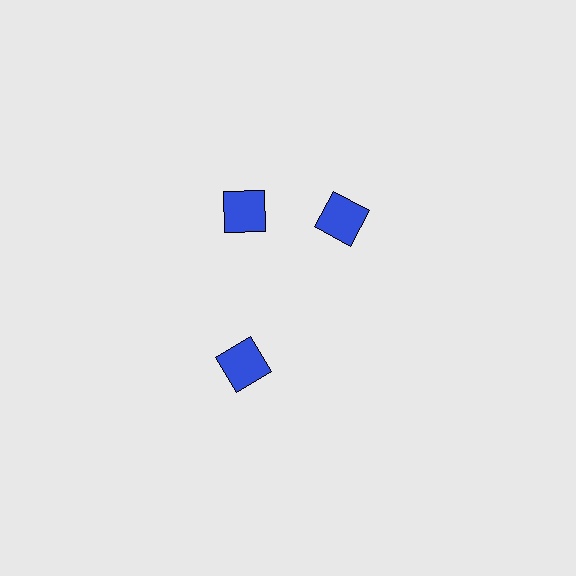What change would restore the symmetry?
The symmetry would be restored by rotating it back into even spacing with its neighbors so that all 3 squares sit at equal angles and equal distance from the center.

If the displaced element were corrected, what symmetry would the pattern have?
It would have 3-fold rotational symmetry — the pattern would map onto itself every 120 degrees.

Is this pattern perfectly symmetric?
No. The 3 blue squares are arranged in a ring, but one element near the 3 o'clock position is rotated out of alignment along the ring, breaking the 3-fold rotational symmetry.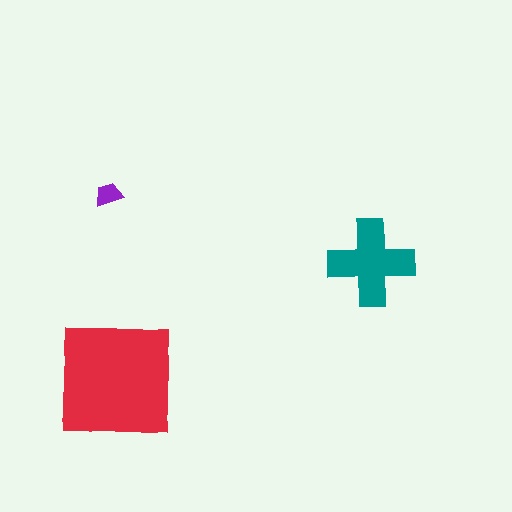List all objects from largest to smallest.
The red square, the teal cross, the purple trapezoid.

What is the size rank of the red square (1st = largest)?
1st.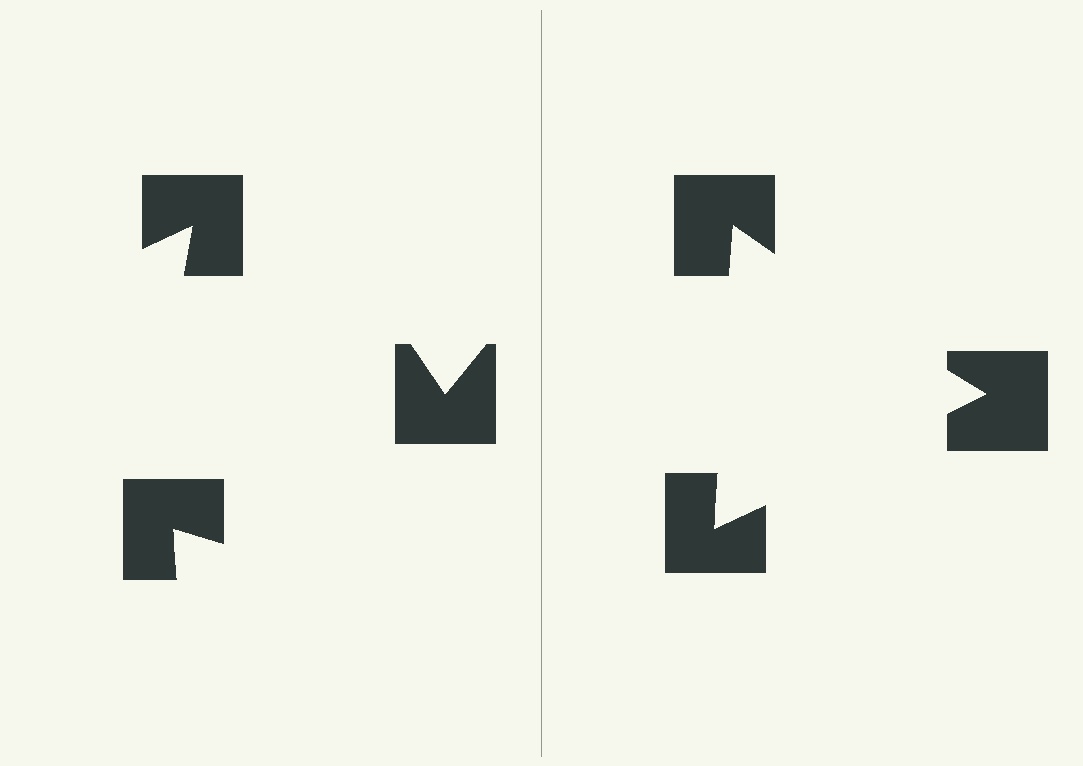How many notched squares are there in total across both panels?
6 — 3 on each side.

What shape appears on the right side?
An illusory triangle.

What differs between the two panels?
The notched squares are positioned identically on both sides; only the wedge orientations differ. On the right they align to a triangle; on the left they are misaligned.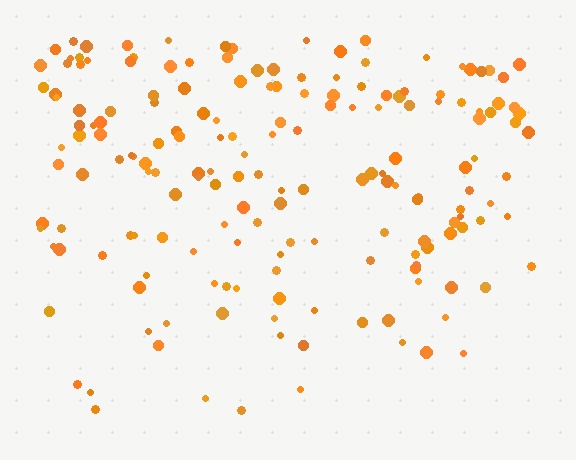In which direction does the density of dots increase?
From bottom to top, with the top side densest.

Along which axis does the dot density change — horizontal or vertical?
Vertical.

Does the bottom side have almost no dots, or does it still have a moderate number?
Still a moderate number, just noticeably fewer than the top.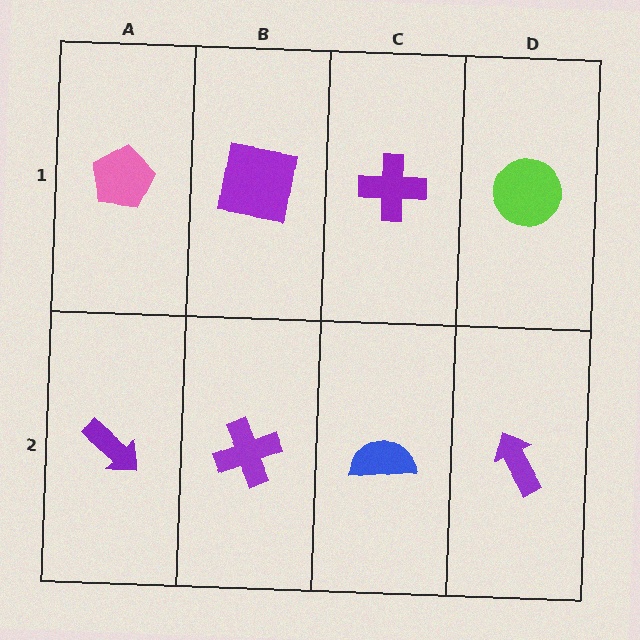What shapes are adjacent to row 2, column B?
A purple square (row 1, column B), a purple arrow (row 2, column A), a blue semicircle (row 2, column C).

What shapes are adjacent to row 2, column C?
A purple cross (row 1, column C), a purple cross (row 2, column B), a purple arrow (row 2, column D).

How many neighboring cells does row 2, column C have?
3.